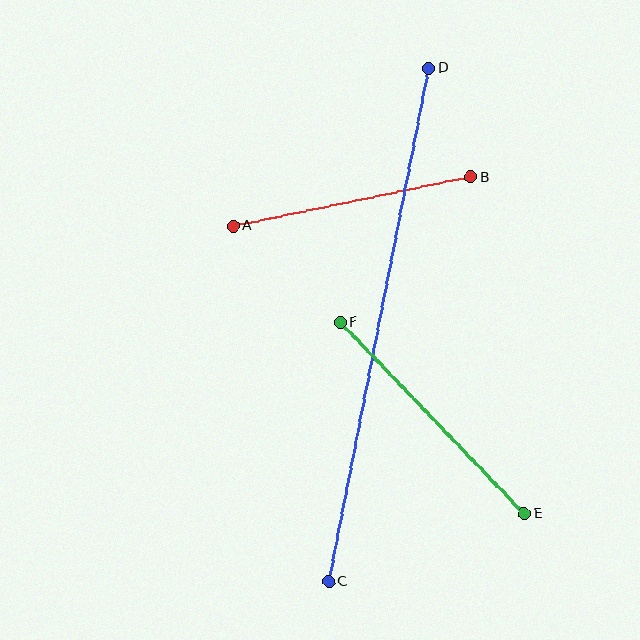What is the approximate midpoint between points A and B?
The midpoint is at approximately (352, 202) pixels.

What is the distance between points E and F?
The distance is approximately 265 pixels.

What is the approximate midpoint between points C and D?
The midpoint is at approximately (379, 325) pixels.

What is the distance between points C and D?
The distance is approximately 523 pixels.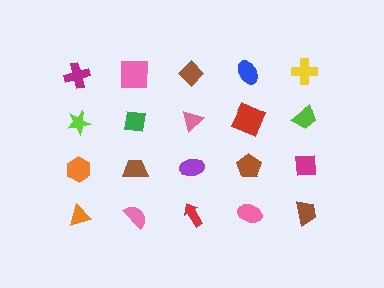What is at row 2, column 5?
A lime trapezoid.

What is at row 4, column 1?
An orange triangle.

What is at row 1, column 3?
A brown diamond.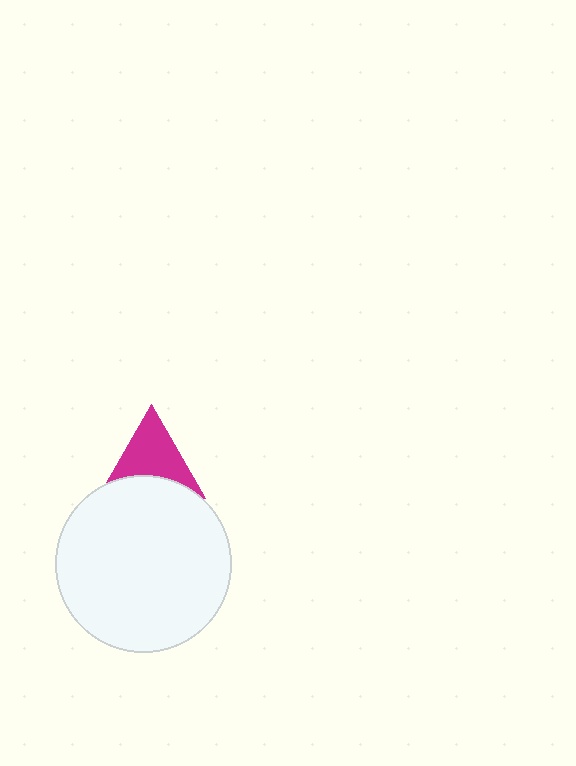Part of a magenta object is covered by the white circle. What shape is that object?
It is a triangle.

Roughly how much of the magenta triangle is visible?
About half of it is visible (roughly 64%).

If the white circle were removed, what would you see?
You would see the complete magenta triangle.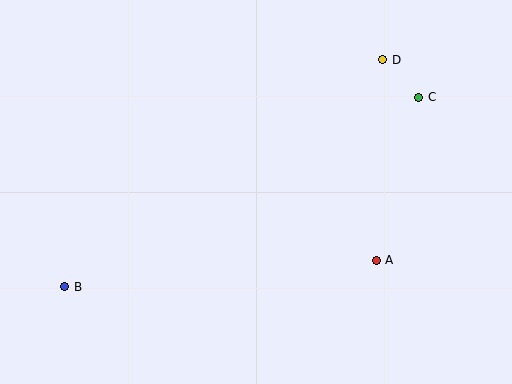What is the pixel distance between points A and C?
The distance between A and C is 168 pixels.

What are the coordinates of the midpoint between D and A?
The midpoint between D and A is at (379, 160).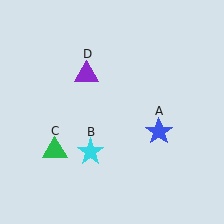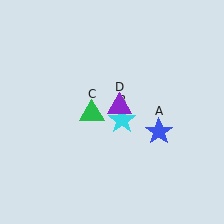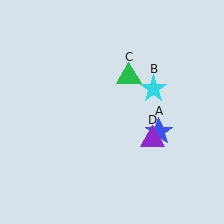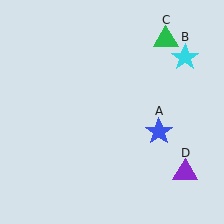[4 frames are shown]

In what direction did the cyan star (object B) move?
The cyan star (object B) moved up and to the right.